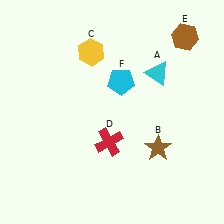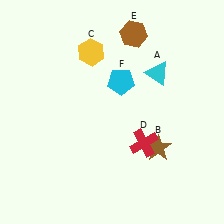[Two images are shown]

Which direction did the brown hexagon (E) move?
The brown hexagon (E) moved left.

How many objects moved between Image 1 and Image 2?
2 objects moved between the two images.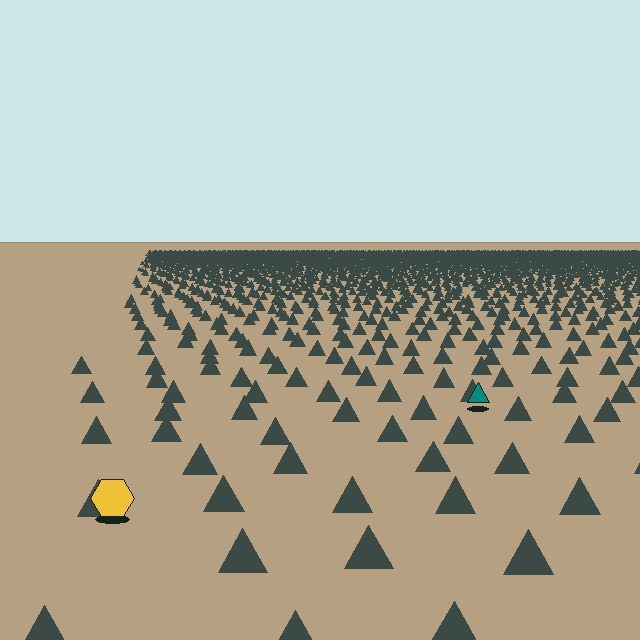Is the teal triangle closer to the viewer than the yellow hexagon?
No. The yellow hexagon is closer — you can tell from the texture gradient: the ground texture is coarser near it.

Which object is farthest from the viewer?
The teal triangle is farthest from the viewer. It appears smaller and the ground texture around it is denser.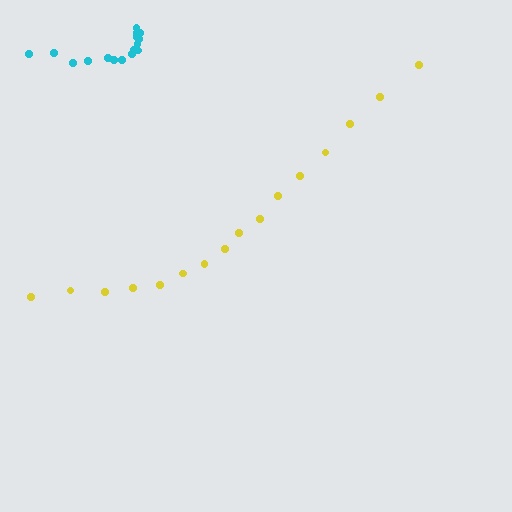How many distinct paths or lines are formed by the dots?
There are 2 distinct paths.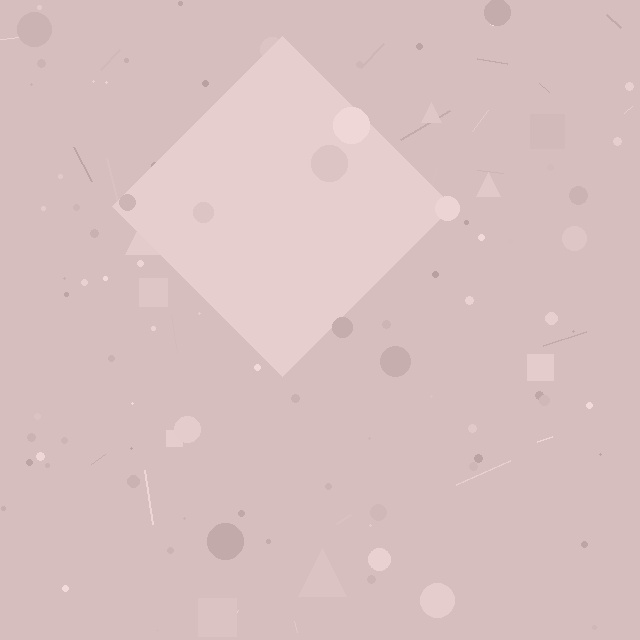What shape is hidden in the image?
A diamond is hidden in the image.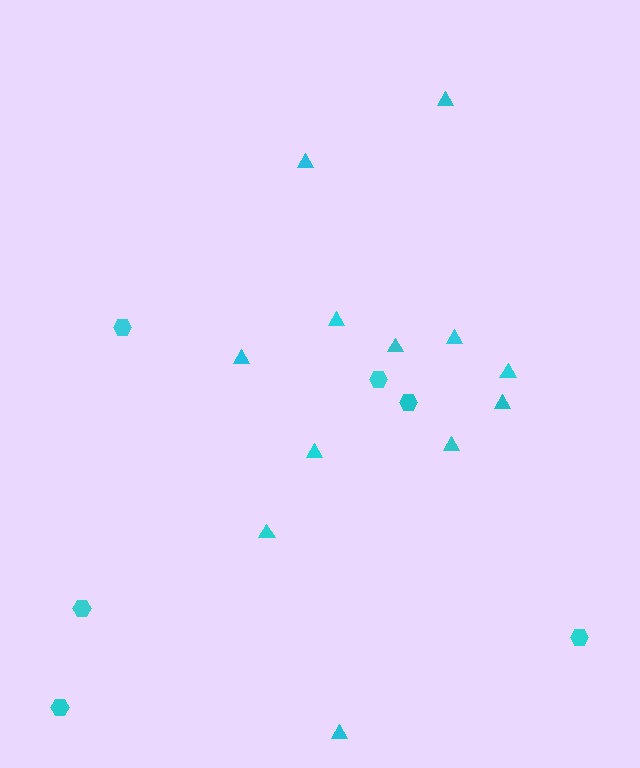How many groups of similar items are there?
There are 2 groups: one group of hexagons (6) and one group of triangles (12).